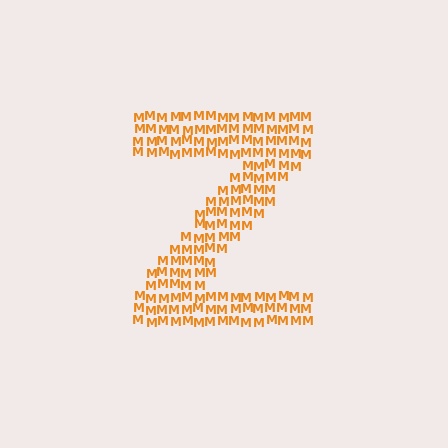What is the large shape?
The large shape is the letter Z.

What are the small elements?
The small elements are letter M's.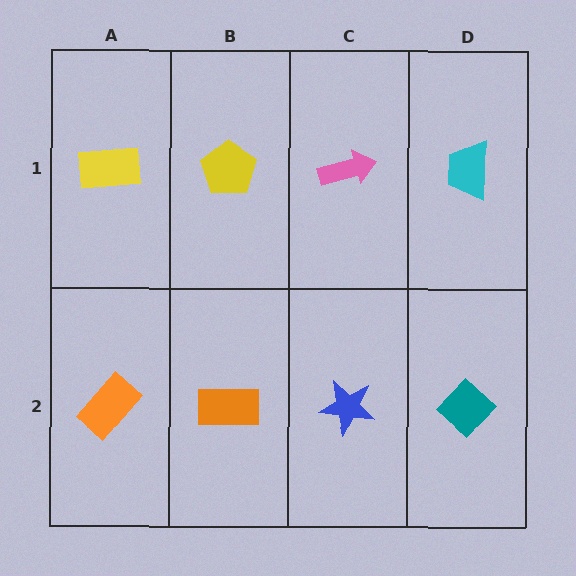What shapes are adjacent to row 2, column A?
A yellow rectangle (row 1, column A), an orange rectangle (row 2, column B).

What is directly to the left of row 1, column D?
A pink arrow.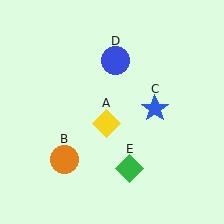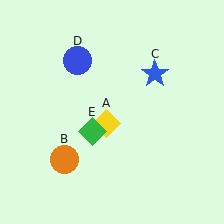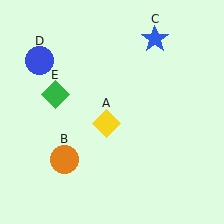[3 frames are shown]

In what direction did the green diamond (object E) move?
The green diamond (object E) moved up and to the left.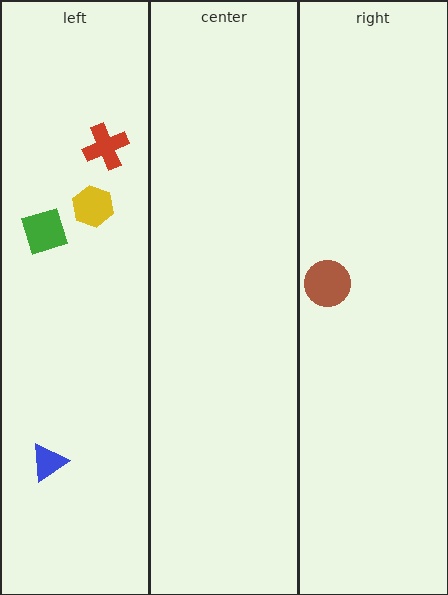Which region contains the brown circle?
The right region.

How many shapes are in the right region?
1.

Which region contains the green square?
The left region.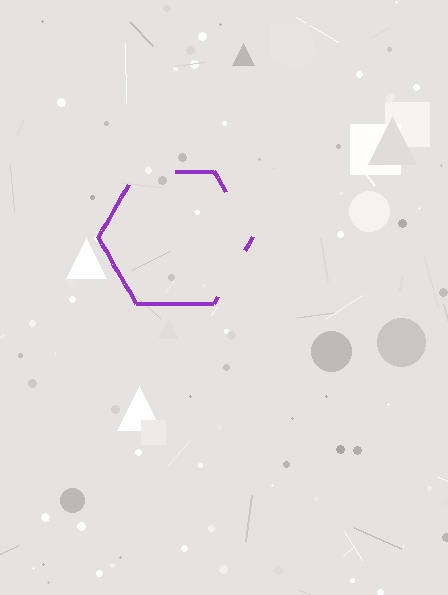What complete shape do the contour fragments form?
The contour fragments form a hexagon.